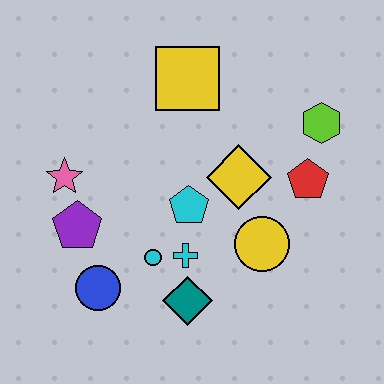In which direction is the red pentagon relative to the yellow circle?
The red pentagon is above the yellow circle.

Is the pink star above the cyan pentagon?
Yes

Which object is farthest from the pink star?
The lime hexagon is farthest from the pink star.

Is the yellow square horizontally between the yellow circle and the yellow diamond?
No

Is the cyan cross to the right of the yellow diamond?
No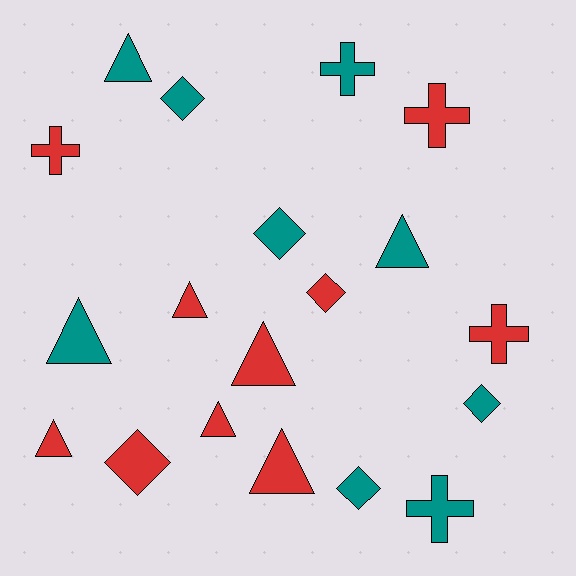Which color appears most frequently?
Red, with 10 objects.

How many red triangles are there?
There are 5 red triangles.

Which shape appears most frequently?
Triangle, with 8 objects.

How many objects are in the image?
There are 19 objects.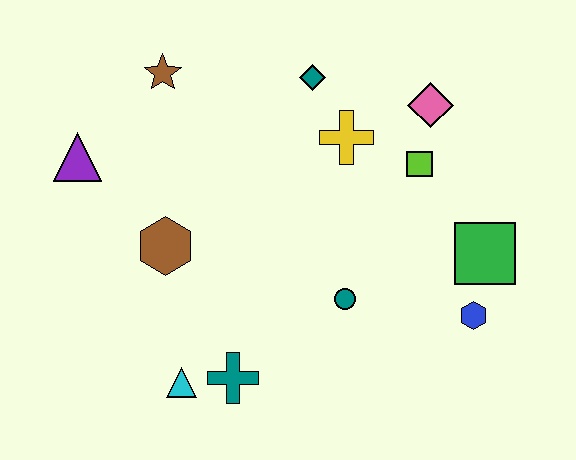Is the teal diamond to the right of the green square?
No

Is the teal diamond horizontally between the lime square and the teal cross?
Yes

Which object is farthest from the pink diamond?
The cyan triangle is farthest from the pink diamond.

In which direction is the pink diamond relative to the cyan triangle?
The pink diamond is above the cyan triangle.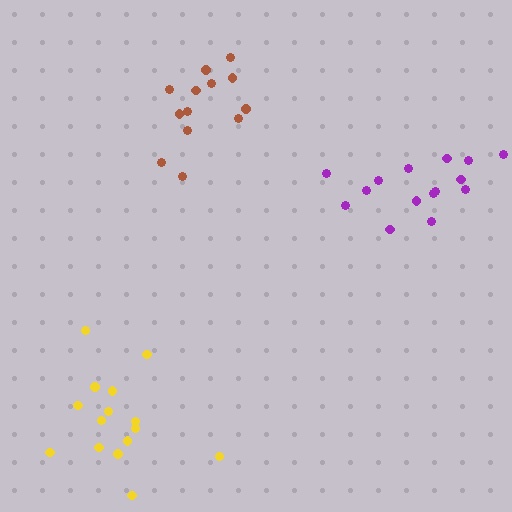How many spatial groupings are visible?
There are 3 spatial groupings.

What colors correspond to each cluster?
The clusters are colored: yellow, purple, brown.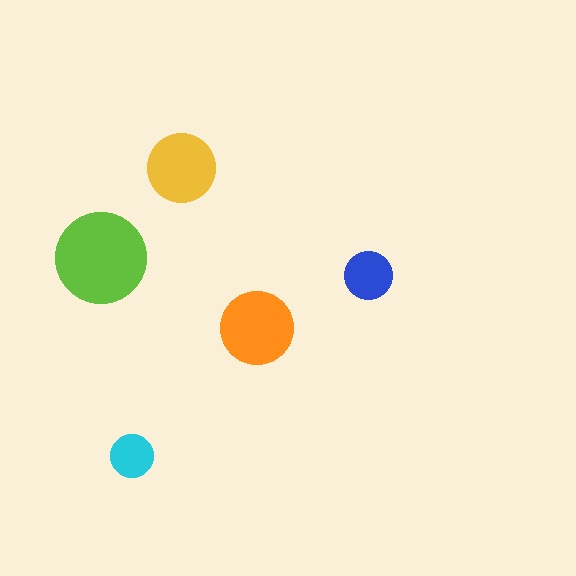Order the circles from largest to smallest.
the lime one, the orange one, the yellow one, the blue one, the cyan one.